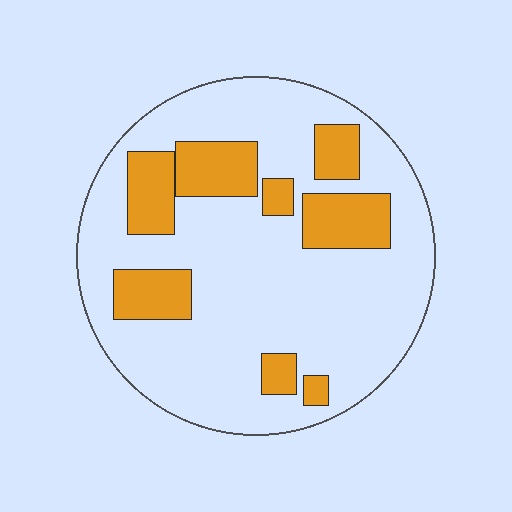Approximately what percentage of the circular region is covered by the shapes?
Approximately 25%.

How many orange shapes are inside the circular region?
8.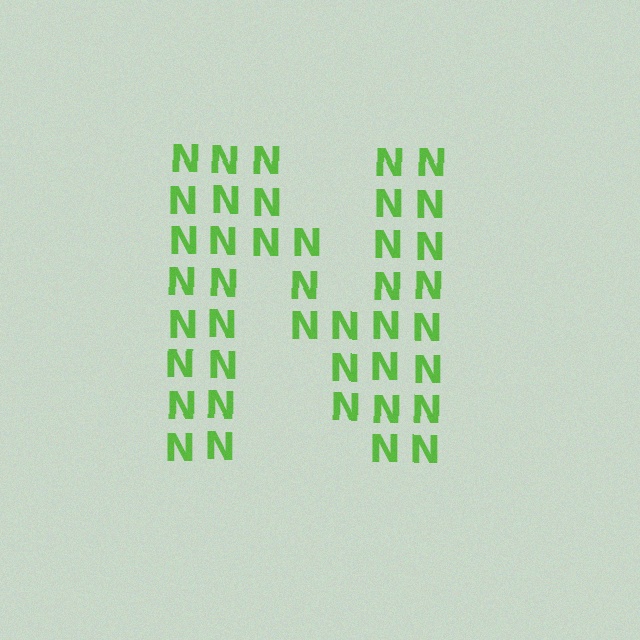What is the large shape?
The large shape is the letter N.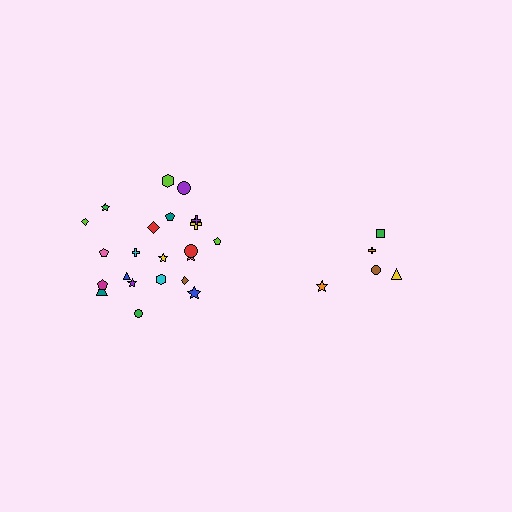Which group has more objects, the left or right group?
The left group.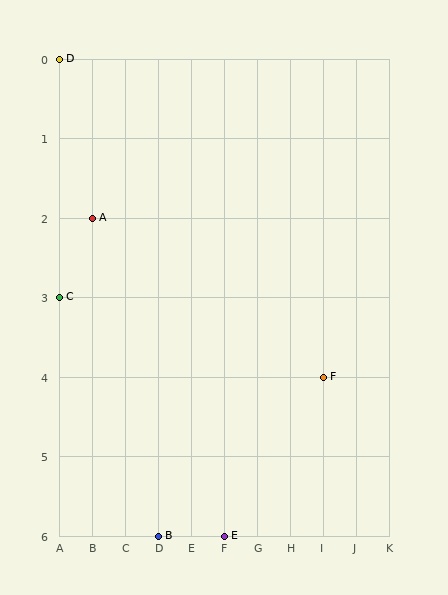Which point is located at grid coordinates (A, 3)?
Point C is at (A, 3).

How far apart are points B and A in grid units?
Points B and A are 2 columns and 4 rows apart (about 4.5 grid units diagonally).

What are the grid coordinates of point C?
Point C is at grid coordinates (A, 3).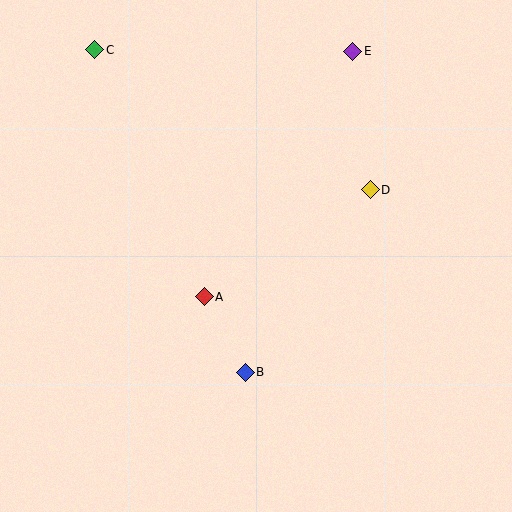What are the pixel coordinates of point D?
Point D is at (370, 190).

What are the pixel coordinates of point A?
Point A is at (204, 297).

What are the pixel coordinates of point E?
Point E is at (353, 51).